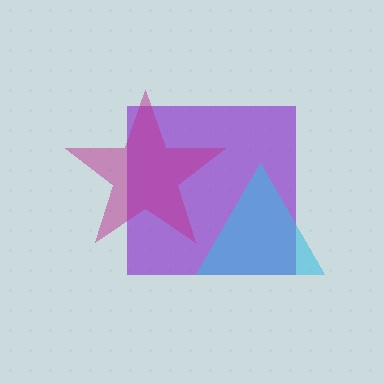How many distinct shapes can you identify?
There are 3 distinct shapes: a purple square, a magenta star, a cyan triangle.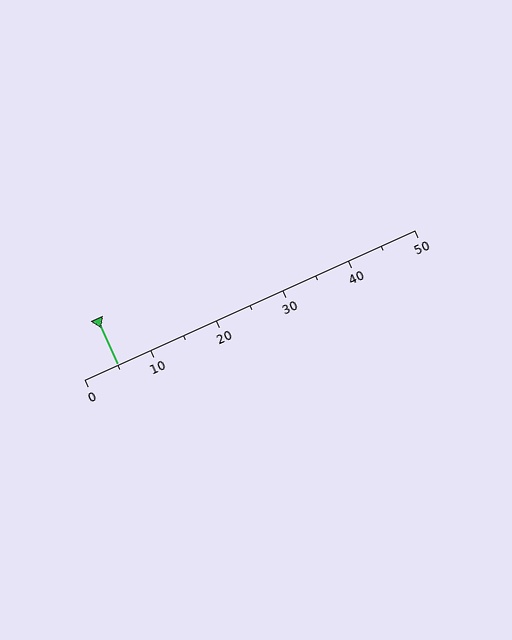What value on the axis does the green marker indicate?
The marker indicates approximately 5.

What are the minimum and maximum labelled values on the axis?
The axis runs from 0 to 50.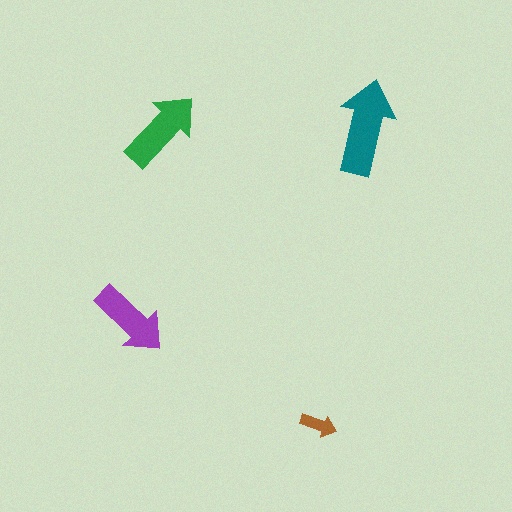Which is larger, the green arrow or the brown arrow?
The green one.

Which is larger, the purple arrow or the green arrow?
The green one.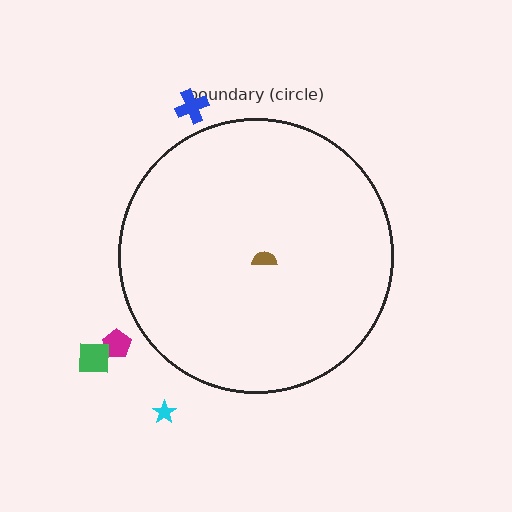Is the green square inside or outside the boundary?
Outside.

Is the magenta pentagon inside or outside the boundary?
Outside.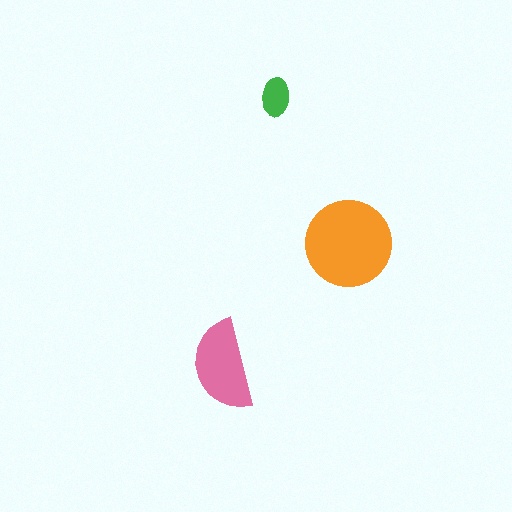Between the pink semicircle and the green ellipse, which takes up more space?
The pink semicircle.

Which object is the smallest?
The green ellipse.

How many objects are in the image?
There are 3 objects in the image.